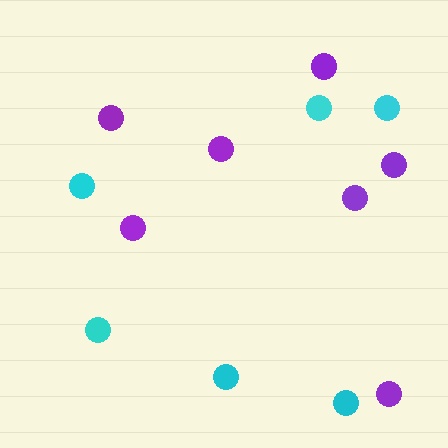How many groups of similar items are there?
There are 2 groups: one group of cyan circles (6) and one group of purple circles (7).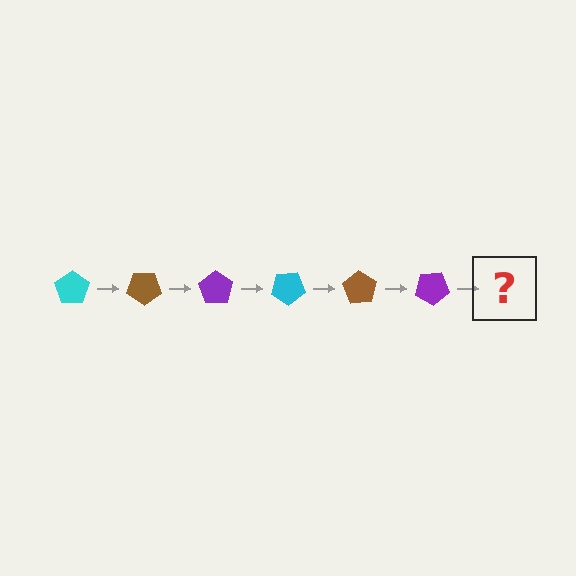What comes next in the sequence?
The next element should be a cyan pentagon, rotated 210 degrees from the start.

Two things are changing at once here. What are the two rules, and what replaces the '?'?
The two rules are that it rotates 35 degrees each step and the color cycles through cyan, brown, and purple. The '?' should be a cyan pentagon, rotated 210 degrees from the start.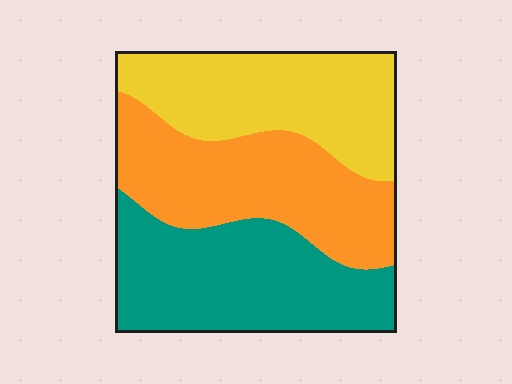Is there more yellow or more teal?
Teal.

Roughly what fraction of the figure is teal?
Teal covers 35% of the figure.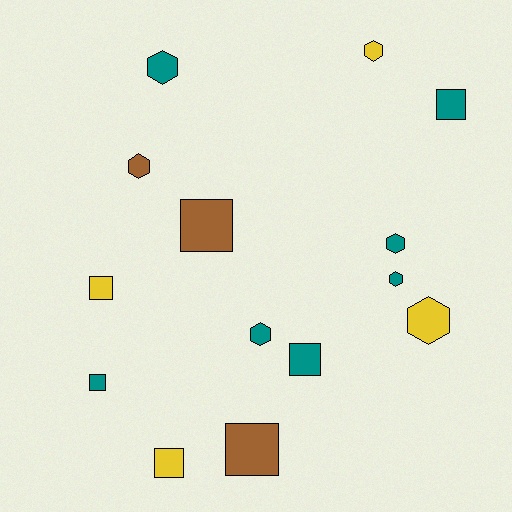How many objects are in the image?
There are 14 objects.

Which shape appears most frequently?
Square, with 7 objects.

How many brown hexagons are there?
There is 1 brown hexagon.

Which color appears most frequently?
Teal, with 7 objects.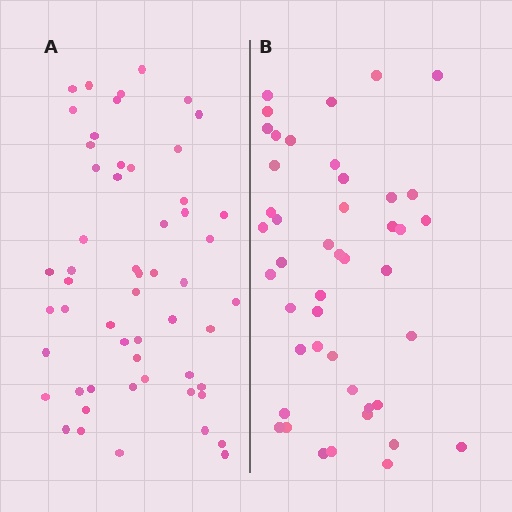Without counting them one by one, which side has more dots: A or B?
Region A (the left region) has more dots.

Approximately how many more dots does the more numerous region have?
Region A has roughly 10 or so more dots than region B.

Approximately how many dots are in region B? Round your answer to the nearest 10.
About 40 dots. (The exact count is 45, which rounds to 40.)